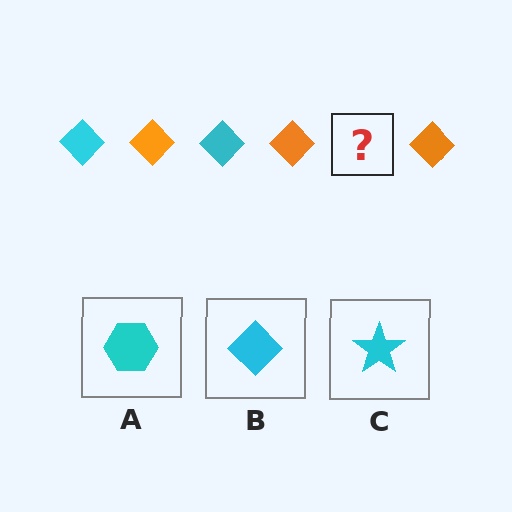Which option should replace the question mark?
Option B.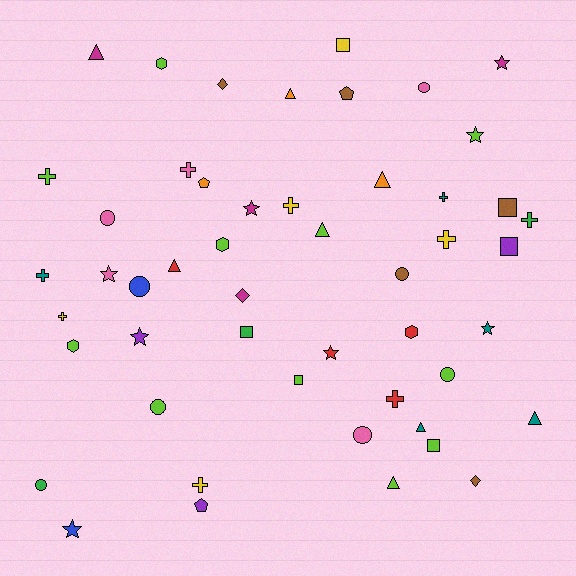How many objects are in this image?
There are 50 objects.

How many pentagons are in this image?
There are 3 pentagons.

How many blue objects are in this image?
There are 2 blue objects.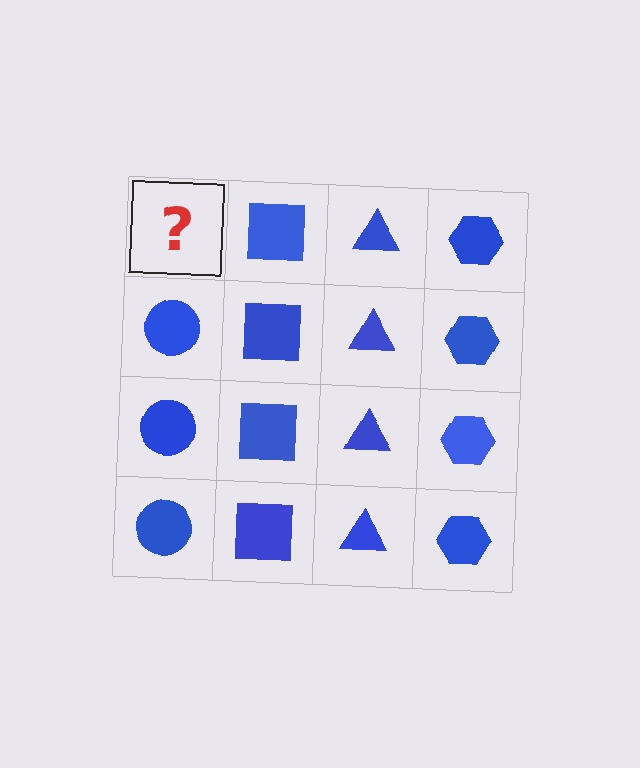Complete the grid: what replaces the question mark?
The question mark should be replaced with a blue circle.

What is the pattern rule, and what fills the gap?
The rule is that each column has a consistent shape. The gap should be filled with a blue circle.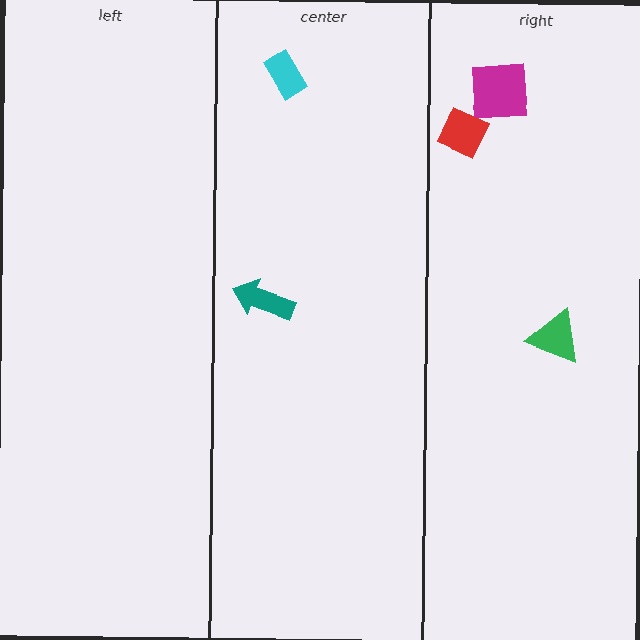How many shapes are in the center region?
2.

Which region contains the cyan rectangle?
The center region.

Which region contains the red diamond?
The right region.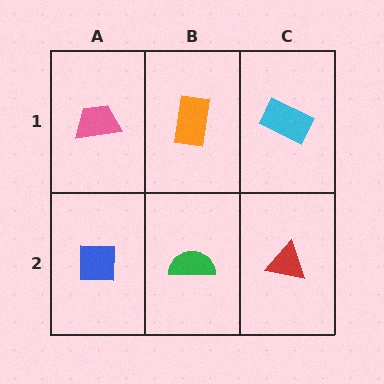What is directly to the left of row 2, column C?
A green semicircle.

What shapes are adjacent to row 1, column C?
A red triangle (row 2, column C), an orange rectangle (row 1, column B).